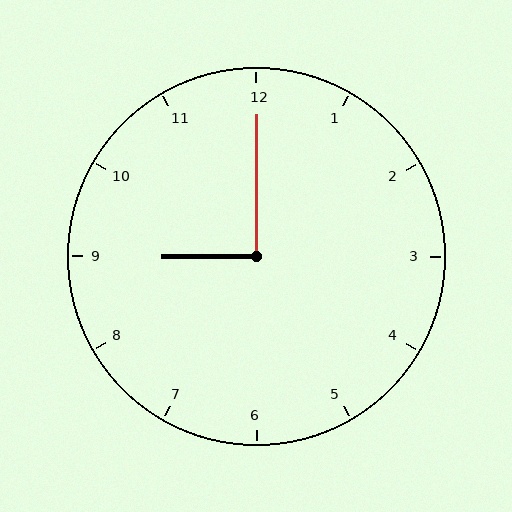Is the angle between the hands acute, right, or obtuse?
It is right.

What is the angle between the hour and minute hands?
Approximately 90 degrees.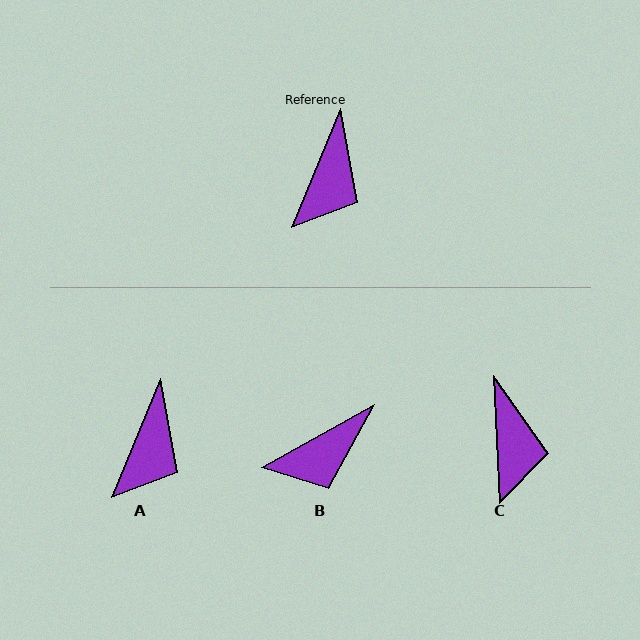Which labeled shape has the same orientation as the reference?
A.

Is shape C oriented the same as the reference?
No, it is off by about 25 degrees.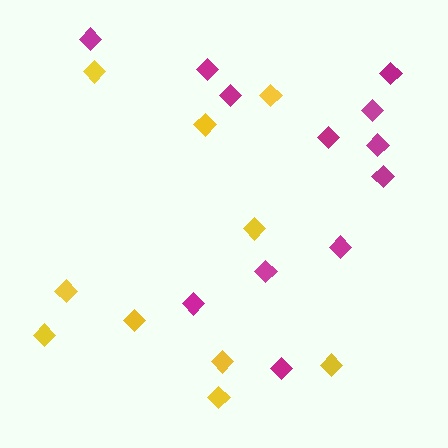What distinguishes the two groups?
There are 2 groups: one group of magenta diamonds (12) and one group of yellow diamonds (10).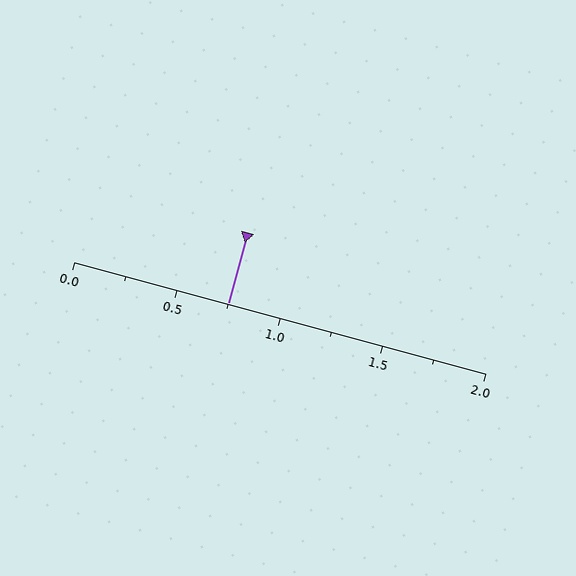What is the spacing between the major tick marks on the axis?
The major ticks are spaced 0.5 apart.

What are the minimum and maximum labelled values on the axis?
The axis runs from 0.0 to 2.0.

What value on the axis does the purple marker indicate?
The marker indicates approximately 0.75.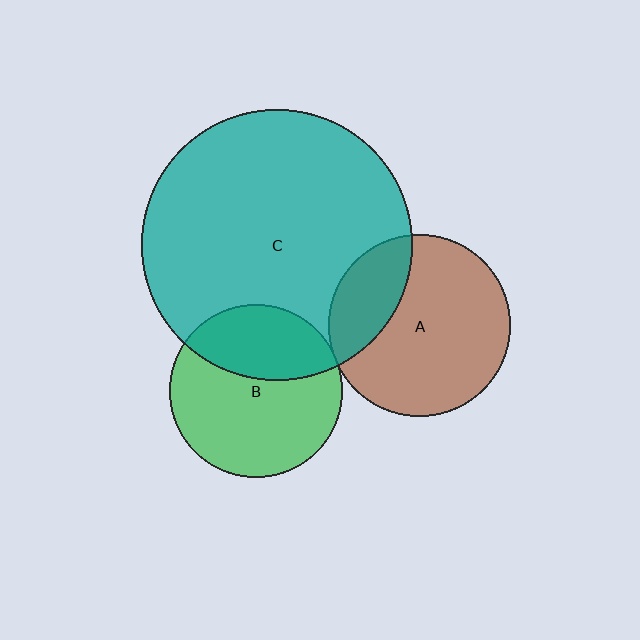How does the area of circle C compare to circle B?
Approximately 2.4 times.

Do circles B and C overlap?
Yes.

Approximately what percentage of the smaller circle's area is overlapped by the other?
Approximately 35%.